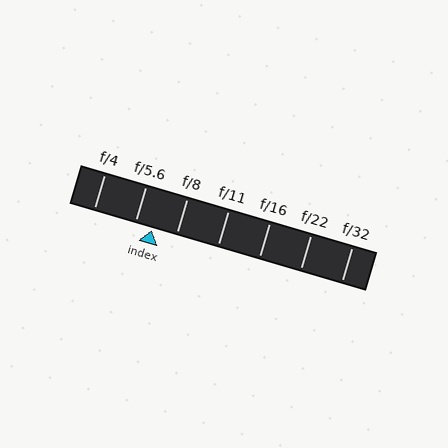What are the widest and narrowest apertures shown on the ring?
The widest aperture shown is f/4 and the narrowest is f/32.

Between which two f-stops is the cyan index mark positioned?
The index mark is between f/5.6 and f/8.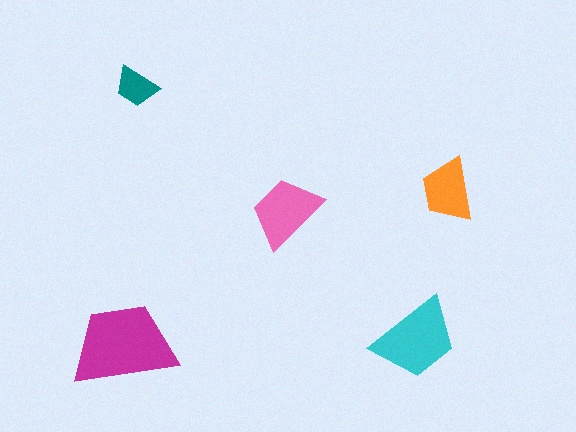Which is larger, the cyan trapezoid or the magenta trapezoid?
The magenta one.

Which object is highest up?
The teal trapezoid is topmost.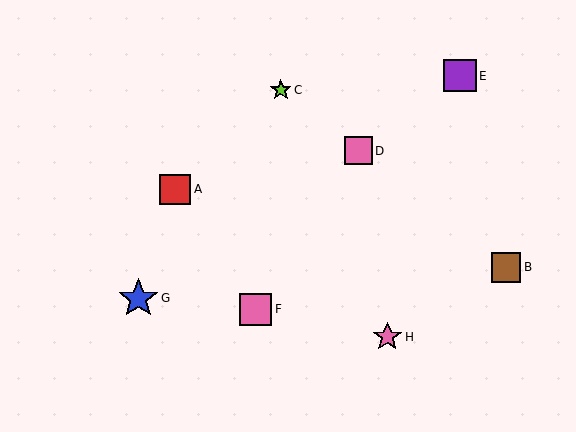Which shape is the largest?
The blue star (labeled G) is the largest.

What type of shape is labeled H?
Shape H is a pink star.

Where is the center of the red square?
The center of the red square is at (175, 189).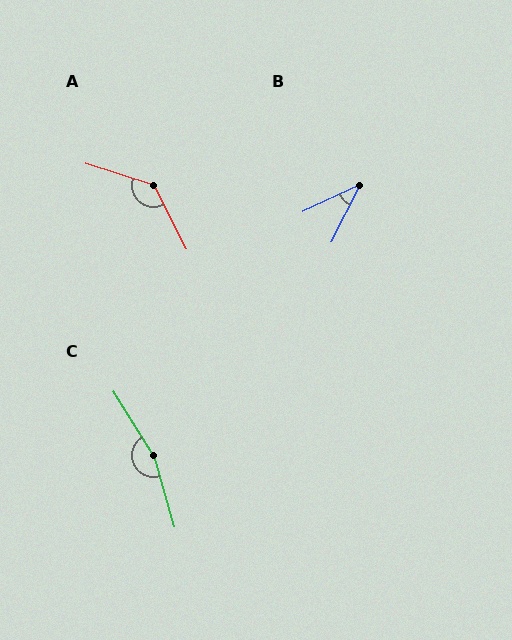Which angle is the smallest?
B, at approximately 38 degrees.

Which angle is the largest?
C, at approximately 165 degrees.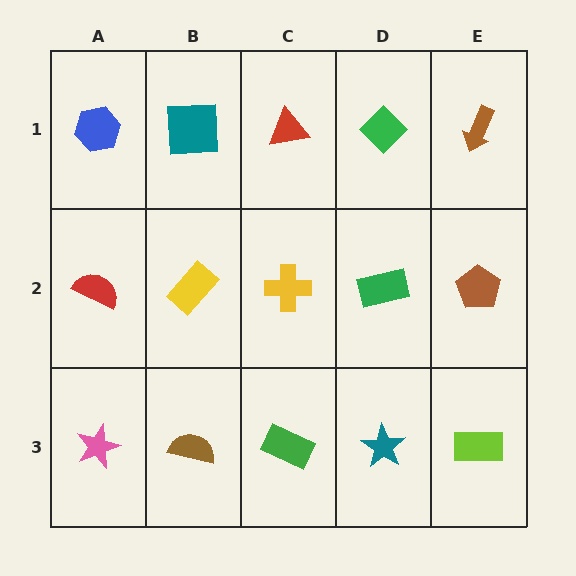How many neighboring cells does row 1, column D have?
3.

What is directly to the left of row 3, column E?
A teal star.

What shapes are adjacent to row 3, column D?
A green rectangle (row 2, column D), a green rectangle (row 3, column C), a lime rectangle (row 3, column E).